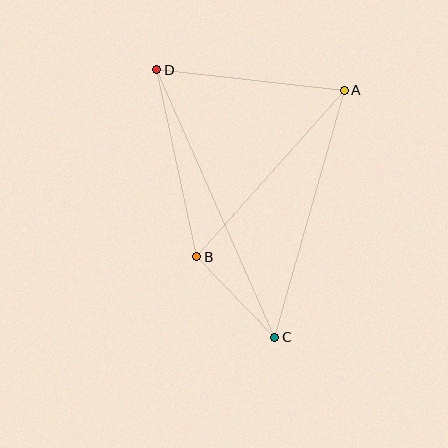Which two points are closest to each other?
Points B and C are closest to each other.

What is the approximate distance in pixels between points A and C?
The distance between A and C is approximately 256 pixels.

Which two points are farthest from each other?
Points C and D are farthest from each other.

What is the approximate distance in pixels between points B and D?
The distance between B and D is approximately 191 pixels.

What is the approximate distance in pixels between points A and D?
The distance between A and D is approximately 188 pixels.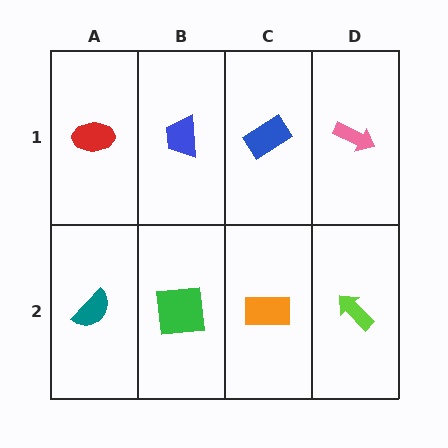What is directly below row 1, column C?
An orange rectangle.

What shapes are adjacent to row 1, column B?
A green square (row 2, column B), a red ellipse (row 1, column A), a blue rectangle (row 1, column C).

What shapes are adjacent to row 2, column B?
A blue trapezoid (row 1, column B), a teal semicircle (row 2, column A), an orange rectangle (row 2, column C).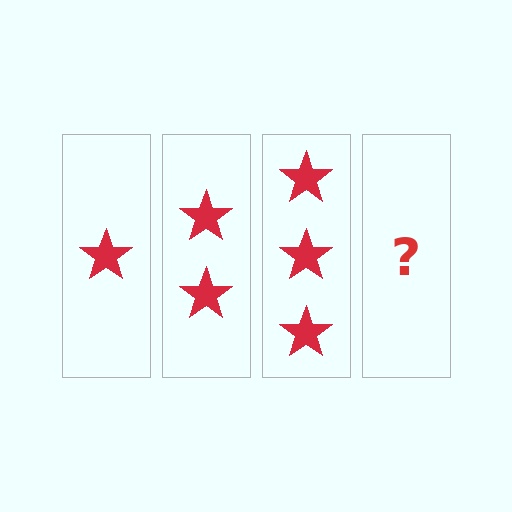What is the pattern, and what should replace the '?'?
The pattern is that each step adds one more star. The '?' should be 4 stars.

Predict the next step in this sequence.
The next step is 4 stars.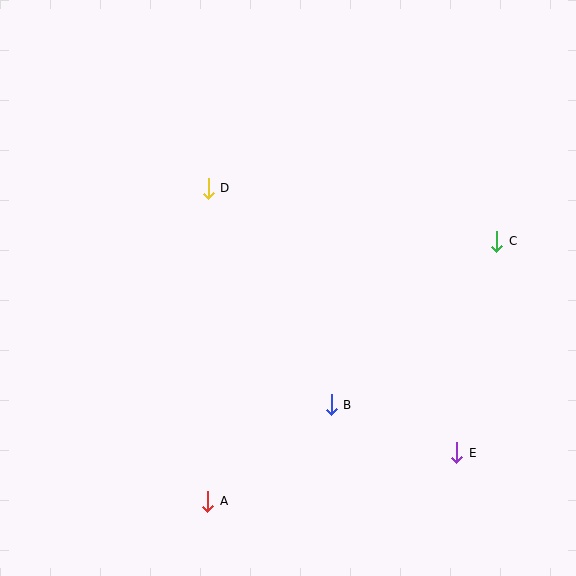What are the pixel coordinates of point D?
Point D is at (208, 188).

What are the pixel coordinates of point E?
Point E is at (457, 453).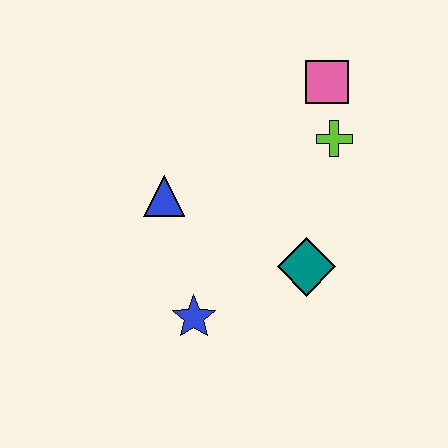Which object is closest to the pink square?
The lime cross is closest to the pink square.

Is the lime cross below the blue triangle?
No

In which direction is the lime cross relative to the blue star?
The lime cross is above the blue star.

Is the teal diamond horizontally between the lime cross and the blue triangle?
Yes